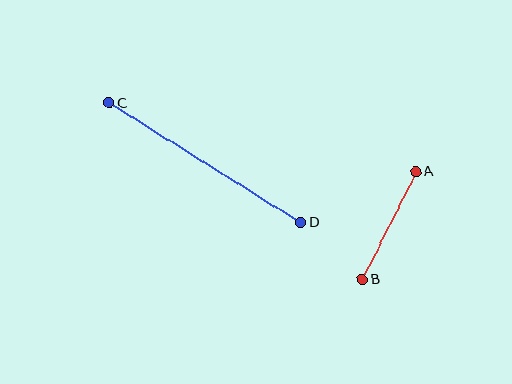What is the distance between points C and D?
The distance is approximately 226 pixels.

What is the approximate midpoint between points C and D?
The midpoint is at approximately (205, 163) pixels.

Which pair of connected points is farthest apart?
Points C and D are farthest apart.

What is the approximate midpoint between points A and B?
The midpoint is at approximately (389, 225) pixels.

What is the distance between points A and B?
The distance is approximately 120 pixels.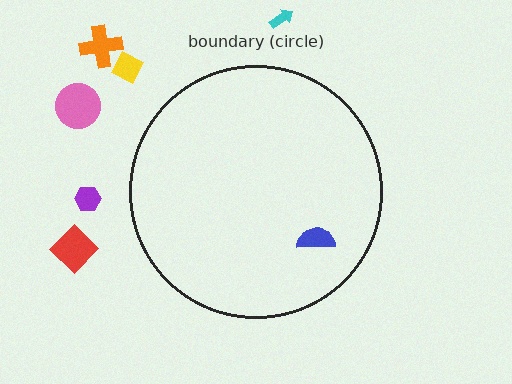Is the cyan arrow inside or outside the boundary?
Outside.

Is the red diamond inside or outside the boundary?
Outside.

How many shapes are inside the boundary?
1 inside, 6 outside.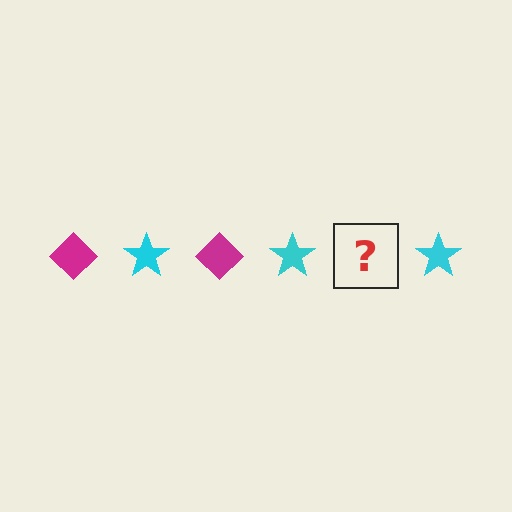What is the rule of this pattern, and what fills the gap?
The rule is that the pattern alternates between magenta diamond and cyan star. The gap should be filled with a magenta diamond.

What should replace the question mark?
The question mark should be replaced with a magenta diamond.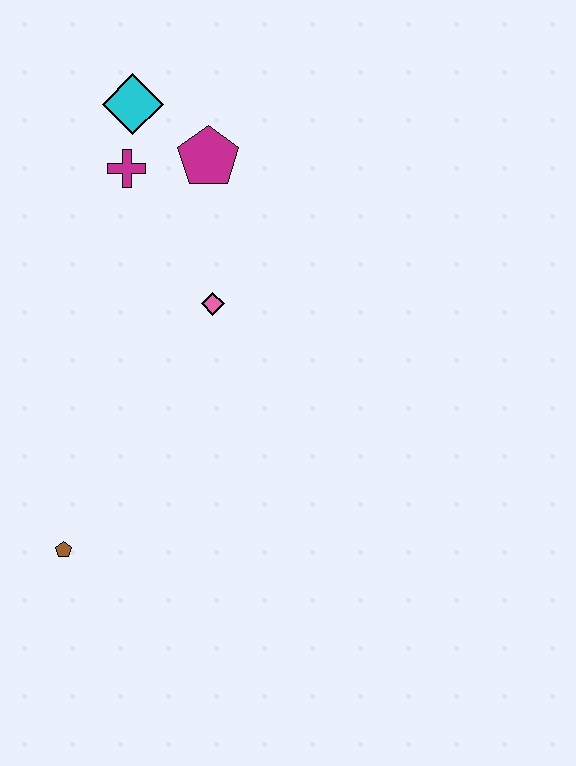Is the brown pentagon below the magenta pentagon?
Yes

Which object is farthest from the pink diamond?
The brown pentagon is farthest from the pink diamond.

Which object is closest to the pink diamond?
The magenta pentagon is closest to the pink diamond.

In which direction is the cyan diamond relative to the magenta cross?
The cyan diamond is above the magenta cross.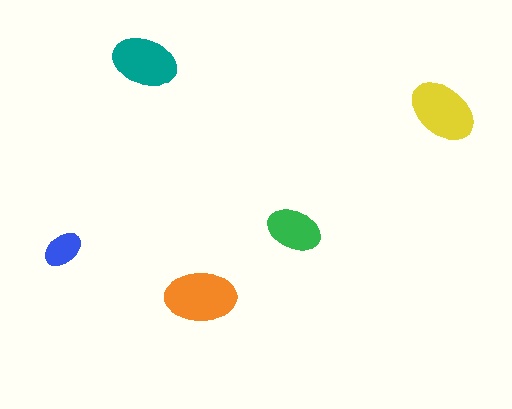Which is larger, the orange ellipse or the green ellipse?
The orange one.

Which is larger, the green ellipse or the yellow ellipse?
The yellow one.